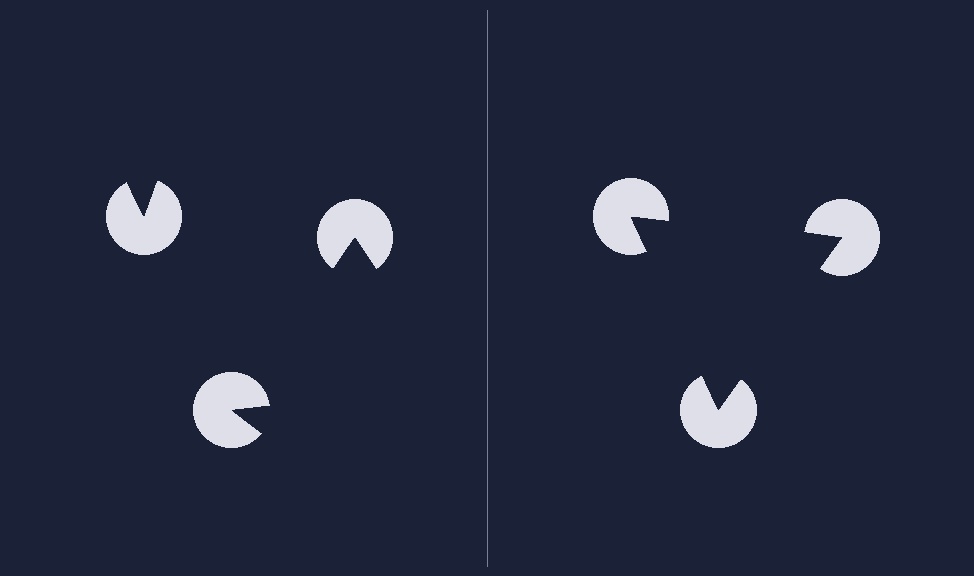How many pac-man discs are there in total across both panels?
6 — 3 on each side.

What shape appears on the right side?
An illusory triangle.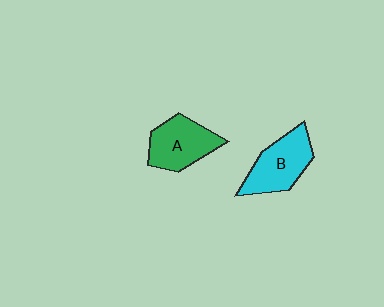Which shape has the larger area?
Shape B (cyan).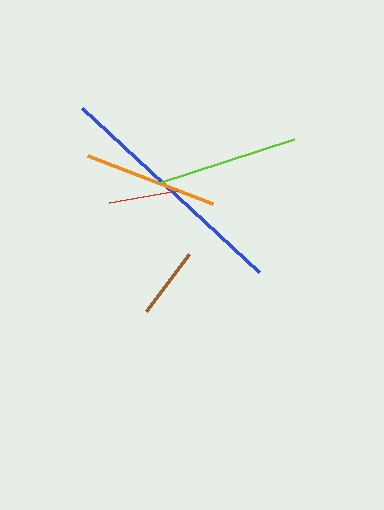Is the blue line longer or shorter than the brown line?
The blue line is longer than the brown line.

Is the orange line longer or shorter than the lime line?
The lime line is longer than the orange line.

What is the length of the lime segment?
The lime segment is approximately 142 pixels long.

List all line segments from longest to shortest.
From longest to shortest: blue, lime, orange, brown, red.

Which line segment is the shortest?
The red line is the shortest at approximately 69 pixels.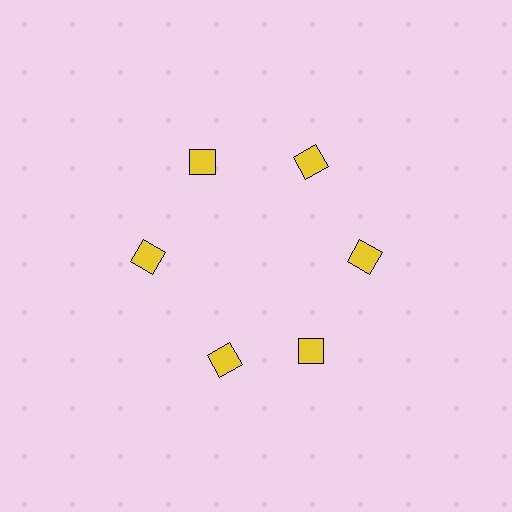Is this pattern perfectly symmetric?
No. The 6 yellow squares are arranged in a ring, but one element near the 7 o'clock position is rotated out of alignment along the ring, breaking the 6-fold rotational symmetry.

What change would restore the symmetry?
The symmetry would be restored by rotating it back into even spacing with its neighbors so that all 6 squares sit at equal angles and equal distance from the center.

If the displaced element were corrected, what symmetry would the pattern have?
It would have 6-fold rotational symmetry — the pattern would map onto itself every 60 degrees.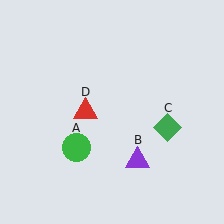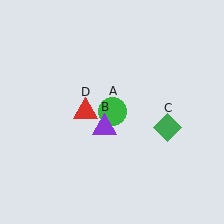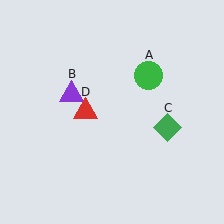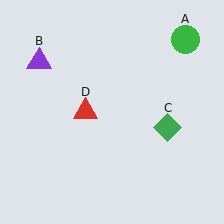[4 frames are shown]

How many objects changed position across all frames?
2 objects changed position: green circle (object A), purple triangle (object B).